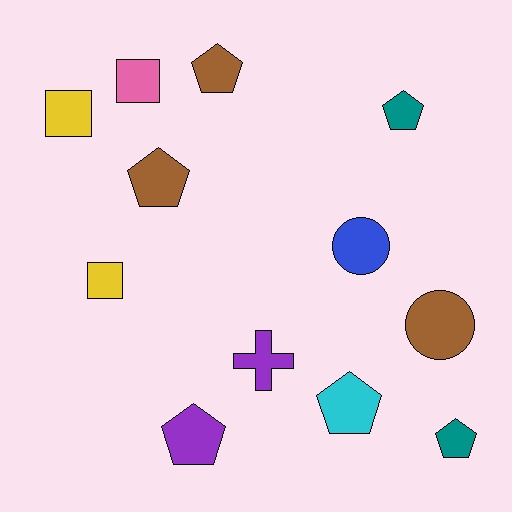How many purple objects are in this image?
There are 2 purple objects.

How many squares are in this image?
There are 3 squares.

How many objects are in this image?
There are 12 objects.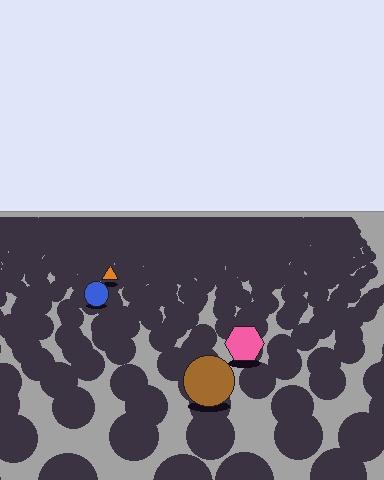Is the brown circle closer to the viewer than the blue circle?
Yes. The brown circle is closer — you can tell from the texture gradient: the ground texture is coarser near it.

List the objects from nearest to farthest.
From nearest to farthest: the brown circle, the pink hexagon, the blue circle, the orange triangle.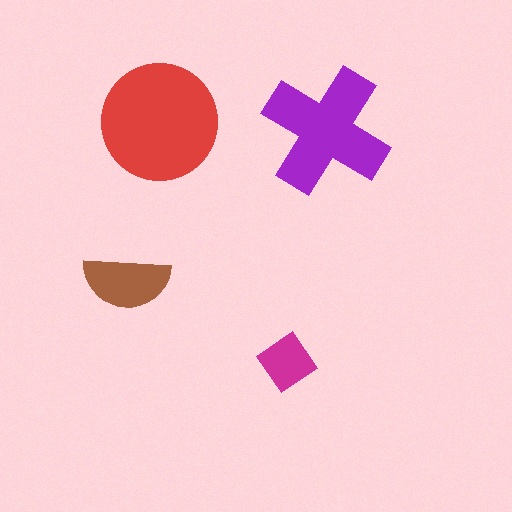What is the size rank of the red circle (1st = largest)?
1st.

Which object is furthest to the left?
The brown semicircle is leftmost.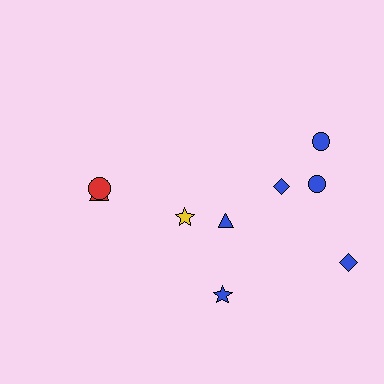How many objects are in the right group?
There are 6 objects.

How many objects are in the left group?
There are 3 objects.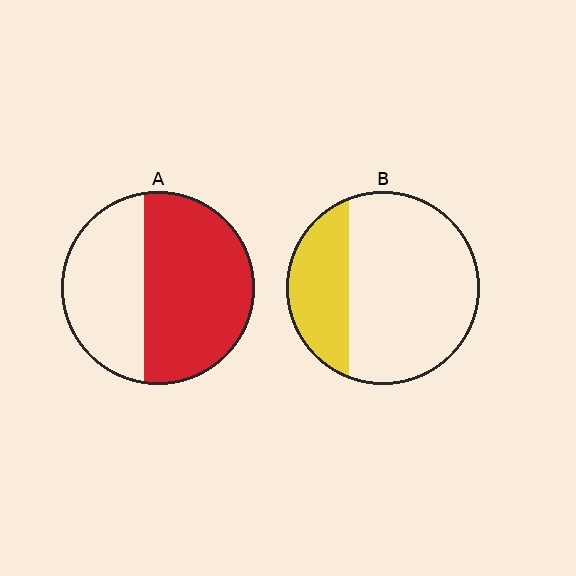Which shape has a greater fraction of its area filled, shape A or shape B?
Shape A.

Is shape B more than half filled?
No.